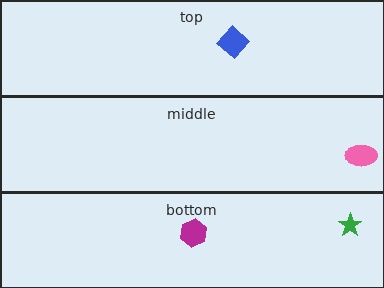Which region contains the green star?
The bottom region.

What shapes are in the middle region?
The pink ellipse.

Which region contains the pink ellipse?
The middle region.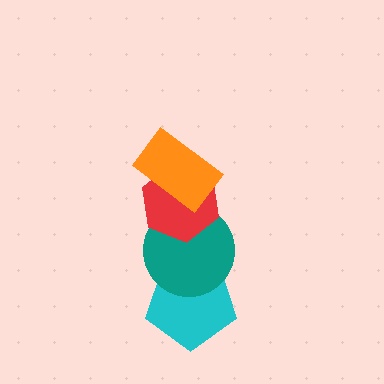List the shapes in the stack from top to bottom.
From top to bottom: the orange rectangle, the red hexagon, the teal circle, the cyan pentagon.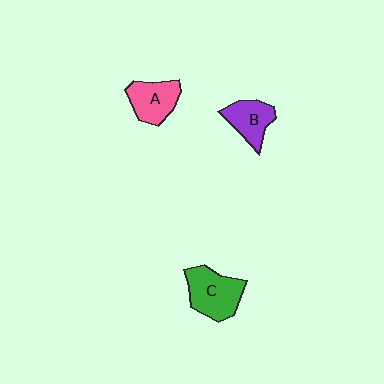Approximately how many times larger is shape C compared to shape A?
Approximately 1.3 times.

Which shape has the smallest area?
Shape B (purple).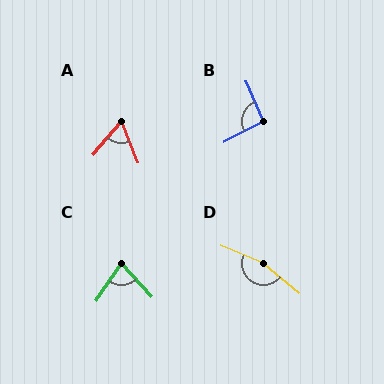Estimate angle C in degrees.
Approximately 76 degrees.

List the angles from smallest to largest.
A (61°), C (76°), B (93°), D (163°).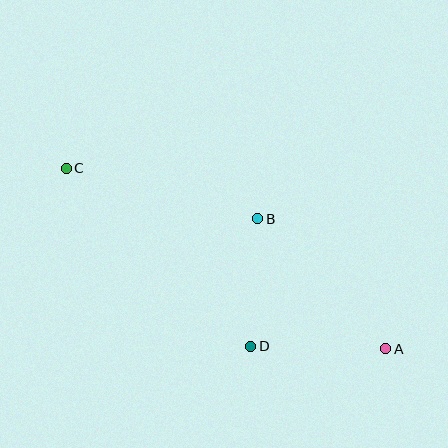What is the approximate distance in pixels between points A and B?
The distance between A and B is approximately 183 pixels.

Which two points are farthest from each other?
Points A and C are farthest from each other.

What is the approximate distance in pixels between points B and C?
The distance between B and C is approximately 198 pixels.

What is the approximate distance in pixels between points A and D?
The distance between A and D is approximately 135 pixels.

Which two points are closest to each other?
Points B and D are closest to each other.